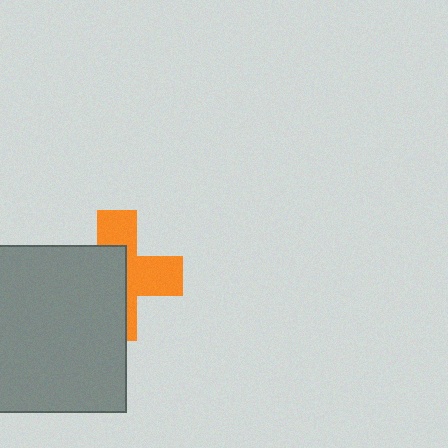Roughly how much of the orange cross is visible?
About half of it is visible (roughly 47%).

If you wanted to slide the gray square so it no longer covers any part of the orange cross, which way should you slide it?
Slide it left — that is the most direct way to separate the two shapes.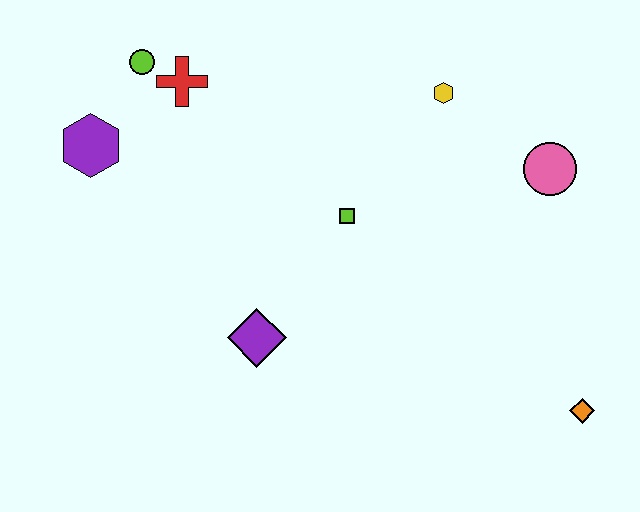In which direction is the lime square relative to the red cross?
The lime square is to the right of the red cross.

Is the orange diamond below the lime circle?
Yes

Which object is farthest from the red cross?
The orange diamond is farthest from the red cross.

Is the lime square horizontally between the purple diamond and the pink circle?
Yes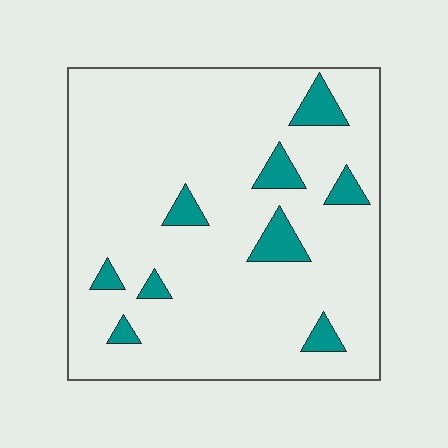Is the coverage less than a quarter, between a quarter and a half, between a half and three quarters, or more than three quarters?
Less than a quarter.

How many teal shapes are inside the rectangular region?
9.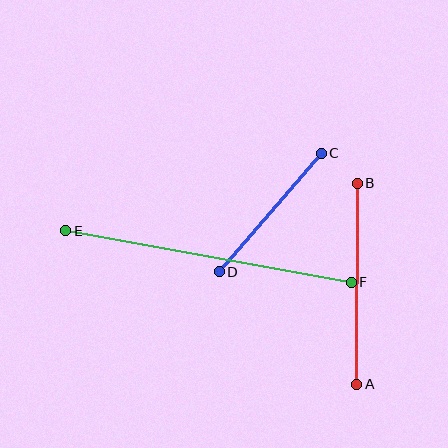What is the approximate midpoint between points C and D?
The midpoint is at approximately (270, 212) pixels.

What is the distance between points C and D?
The distance is approximately 156 pixels.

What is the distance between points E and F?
The distance is approximately 290 pixels.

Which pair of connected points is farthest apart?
Points E and F are farthest apart.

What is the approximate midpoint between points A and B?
The midpoint is at approximately (357, 284) pixels.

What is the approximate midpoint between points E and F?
The midpoint is at approximately (208, 256) pixels.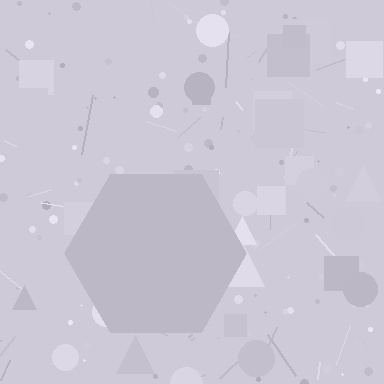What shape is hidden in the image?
A hexagon is hidden in the image.